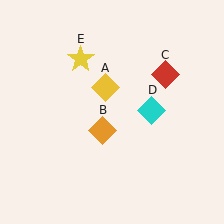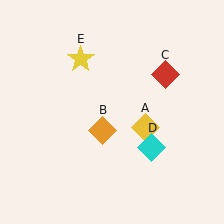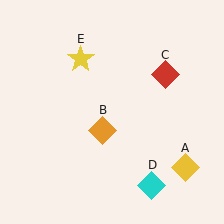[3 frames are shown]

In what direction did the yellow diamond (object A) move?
The yellow diamond (object A) moved down and to the right.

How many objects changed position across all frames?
2 objects changed position: yellow diamond (object A), cyan diamond (object D).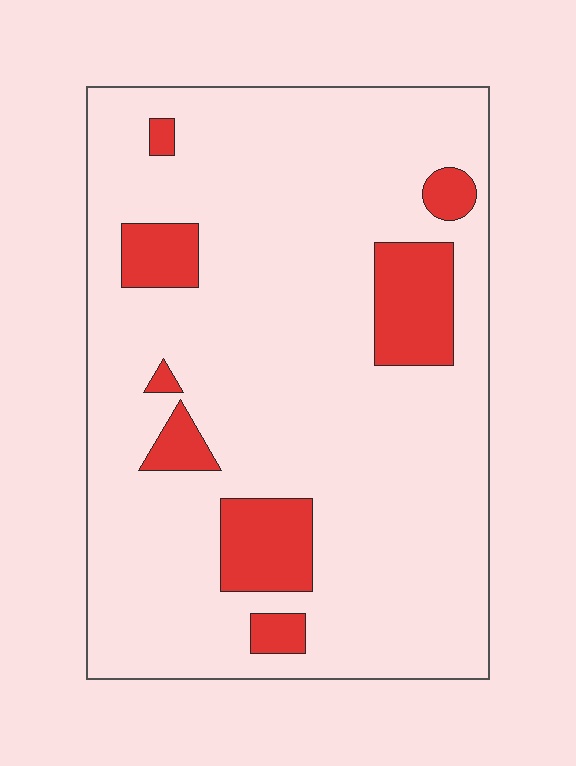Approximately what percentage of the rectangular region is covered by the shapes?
Approximately 15%.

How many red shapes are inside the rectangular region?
8.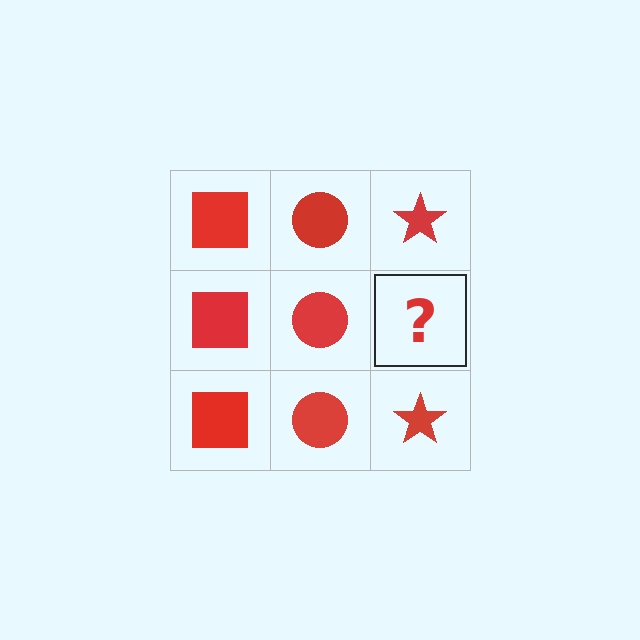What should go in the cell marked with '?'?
The missing cell should contain a red star.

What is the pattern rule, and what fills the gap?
The rule is that each column has a consistent shape. The gap should be filled with a red star.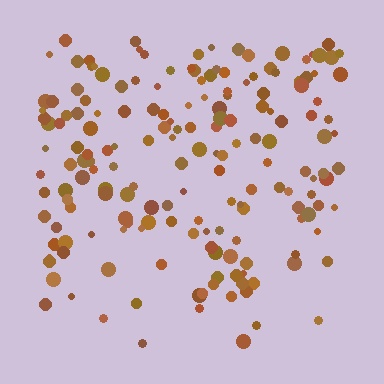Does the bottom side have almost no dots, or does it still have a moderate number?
Still a moderate number, just noticeably fewer than the top.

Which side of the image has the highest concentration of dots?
The top.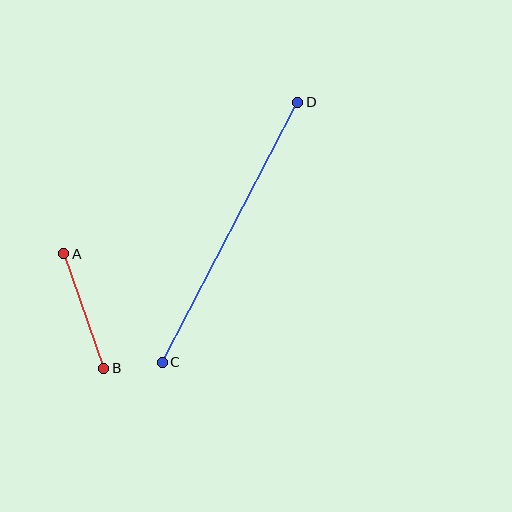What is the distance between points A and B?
The distance is approximately 121 pixels.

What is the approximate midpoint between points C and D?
The midpoint is at approximately (230, 232) pixels.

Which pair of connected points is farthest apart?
Points C and D are farthest apart.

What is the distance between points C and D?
The distance is approximately 293 pixels.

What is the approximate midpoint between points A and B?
The midpoint is at approximately (84, 311) pixels.